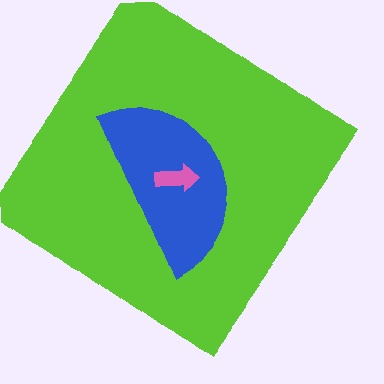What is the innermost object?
The pink arrow.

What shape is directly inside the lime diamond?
The blue semicircle.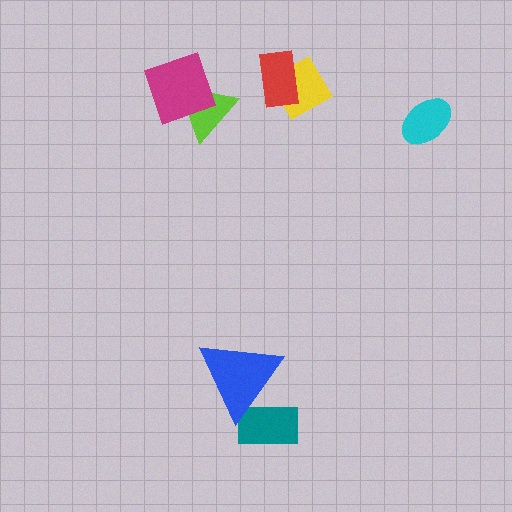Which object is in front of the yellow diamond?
The red rectangle is in front of the yellow diamond.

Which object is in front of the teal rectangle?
The blue triangle is in front of the teal rectangle.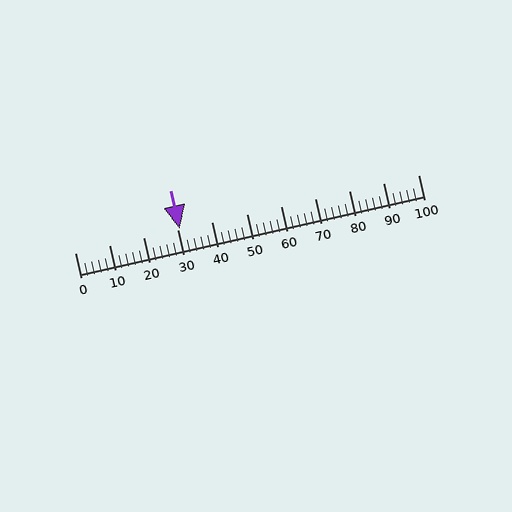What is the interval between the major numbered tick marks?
The major tick marks are spaced 10 units apart.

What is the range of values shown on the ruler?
The ruler shows values from 0 to 100.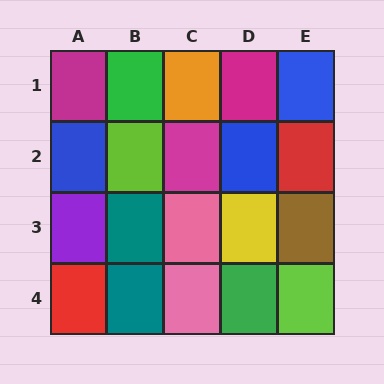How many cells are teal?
2 cells are teal.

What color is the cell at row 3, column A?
Purple.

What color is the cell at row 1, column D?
Magenta.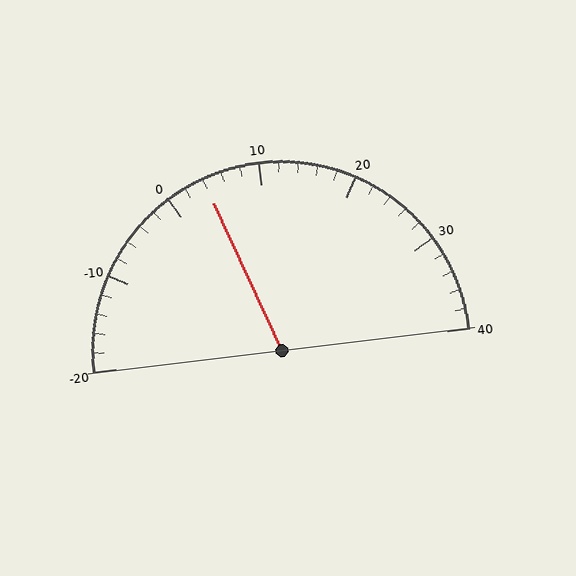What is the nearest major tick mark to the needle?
The nearest major tick mark is 0.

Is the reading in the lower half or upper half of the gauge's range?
The reading is in the lower half of the range (-20 to 40).